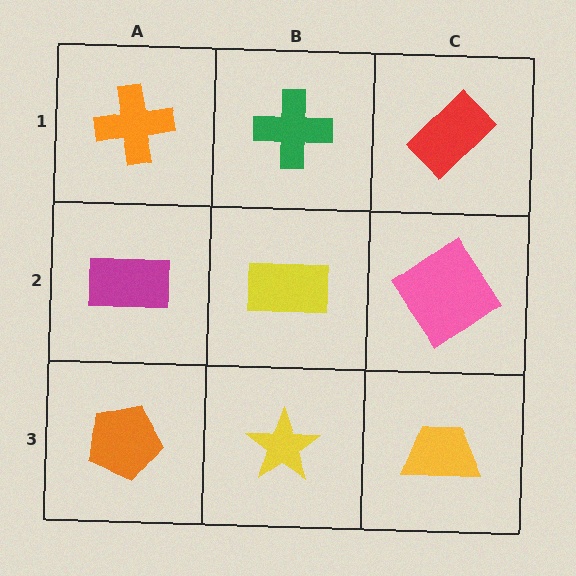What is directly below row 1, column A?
A magenta rectangle.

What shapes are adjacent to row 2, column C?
A red rectangle (row 1, column C), a yellow trapezoid (row 3, column C), a yellow rectangle (row 2, column B).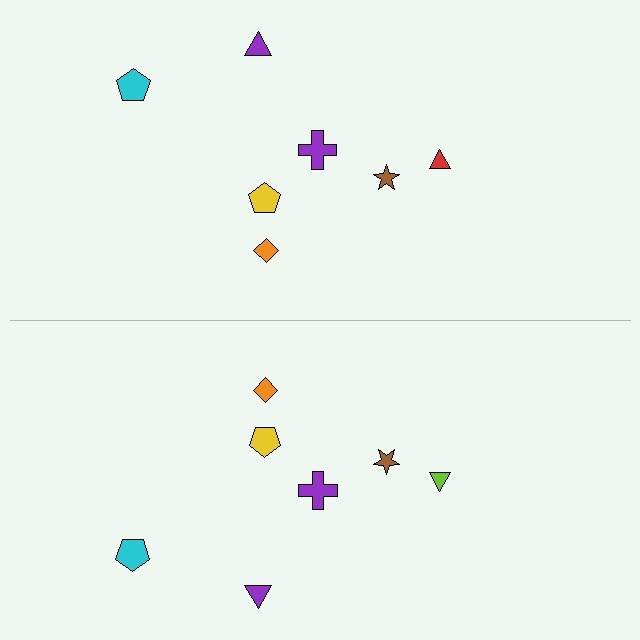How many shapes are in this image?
There are 14 shapes in this image.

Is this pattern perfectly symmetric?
No, the pattern is not perfectly symmetric. The lime triangle on the bottom side breaks the symmetry — its mirror counterpart is red.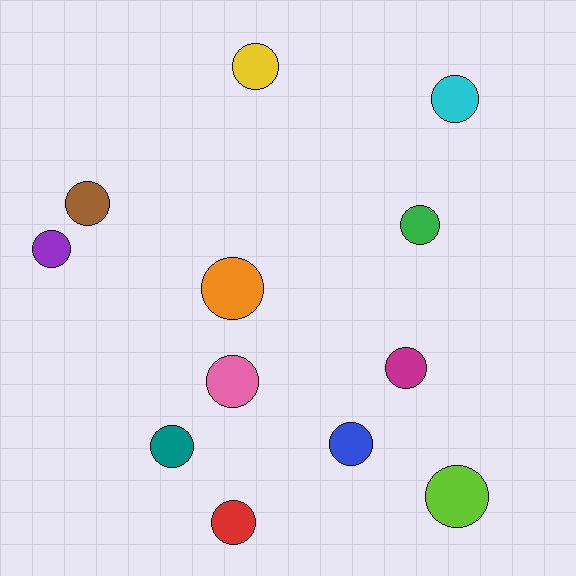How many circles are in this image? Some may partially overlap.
There are 12 circles.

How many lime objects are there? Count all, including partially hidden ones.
There is 1 lime object.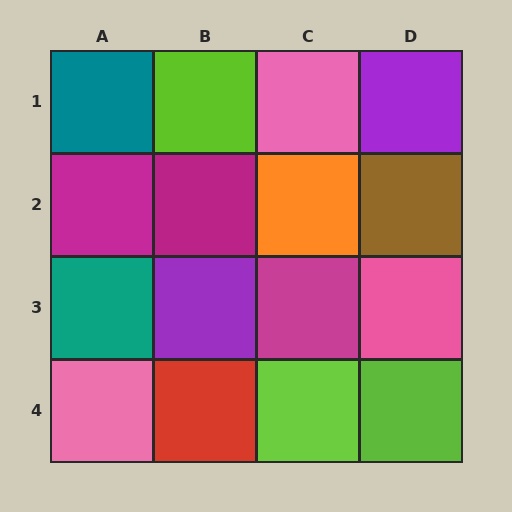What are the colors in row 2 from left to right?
Magenta, magenta, orange, brown.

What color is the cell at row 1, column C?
Pink.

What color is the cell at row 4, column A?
Pink.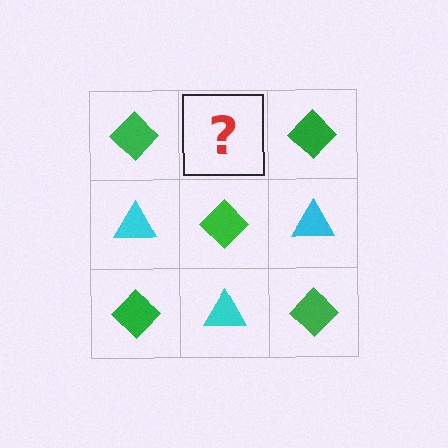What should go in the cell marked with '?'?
The missing cell should contain a cyan triangle.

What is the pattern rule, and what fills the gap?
The rule is that it alternates green diamond and cyan triangle in a checkerboard pattern. The gap should be filled with a cyan triangle.